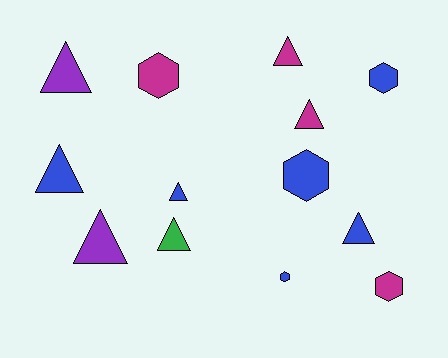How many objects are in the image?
There are 13 objects.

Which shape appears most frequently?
Triangle, with 8 objects.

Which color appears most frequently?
Blue, with 6 objects.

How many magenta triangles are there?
There are 2 magenta triangles.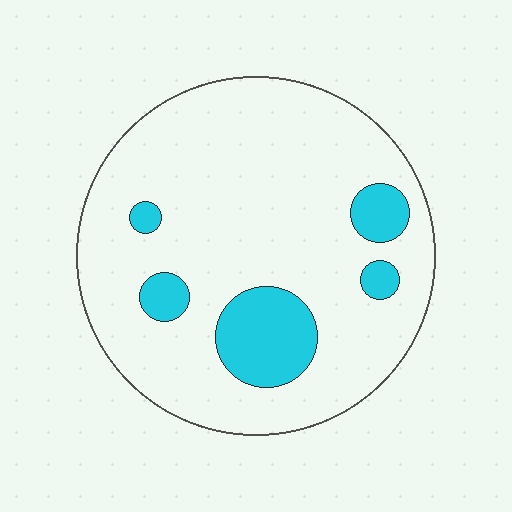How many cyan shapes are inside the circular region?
5.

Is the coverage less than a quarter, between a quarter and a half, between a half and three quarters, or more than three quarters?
Less than a quarter.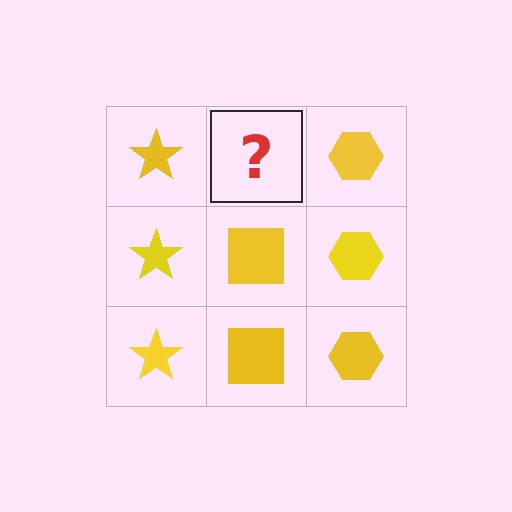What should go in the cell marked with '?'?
The missing cell should contain a yellow square.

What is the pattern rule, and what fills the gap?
The rule is that each column has a consistent shape. The gap should be filled with a yellow square.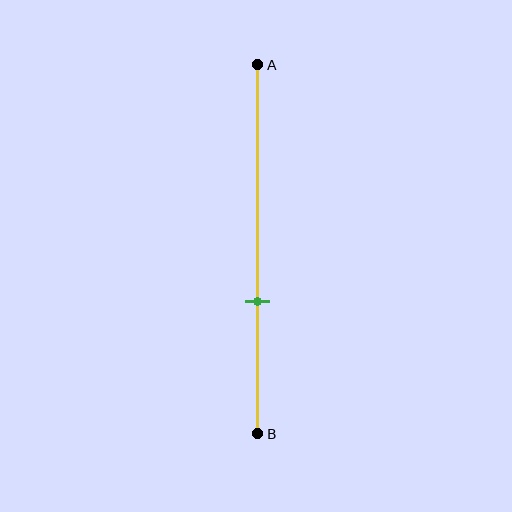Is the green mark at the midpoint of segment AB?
No, the mark is at about 65% from A, not at the 50% midpoint.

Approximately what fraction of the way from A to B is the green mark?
The green mark is approximately 65% of the way from A to B.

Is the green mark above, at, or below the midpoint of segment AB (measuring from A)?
The green mark is below the midpoint of segment AB.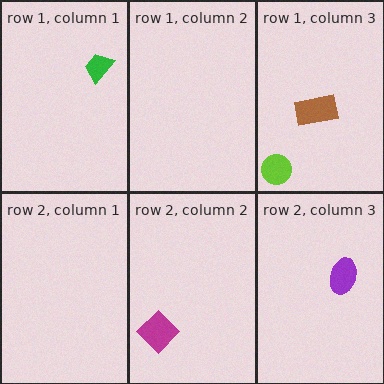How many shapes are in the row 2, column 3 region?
1.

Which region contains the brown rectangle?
The row 1, column 3 region.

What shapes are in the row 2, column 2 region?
The magenta diamond.